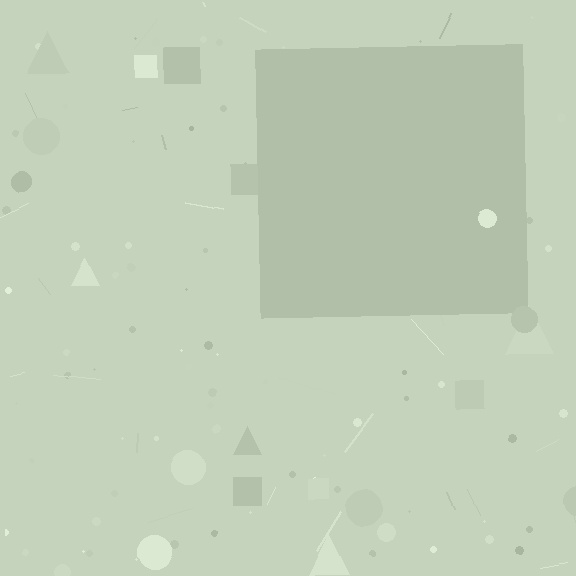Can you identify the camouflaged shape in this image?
The camouflaged shape is a square.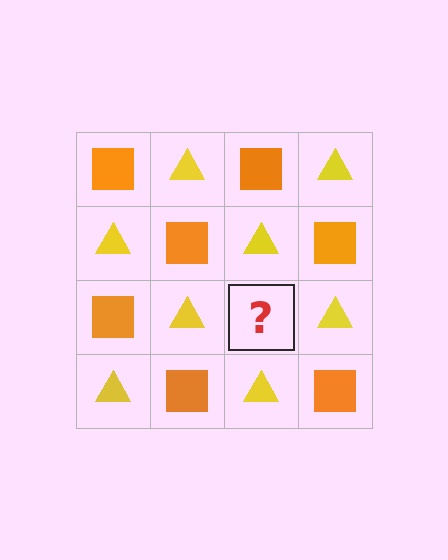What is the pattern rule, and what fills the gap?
The rule is that it alternates orange square and yellow triangle in a checkerboard pattern. The gap should be filled with an orange square.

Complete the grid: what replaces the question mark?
The question mark should be replaced with an orange square.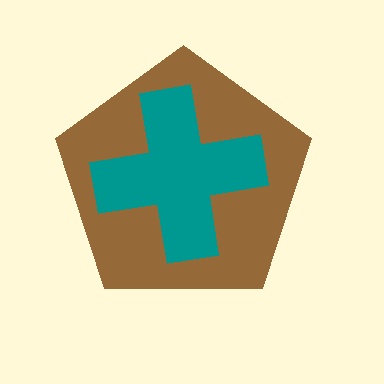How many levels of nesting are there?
2.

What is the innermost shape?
The teal cross.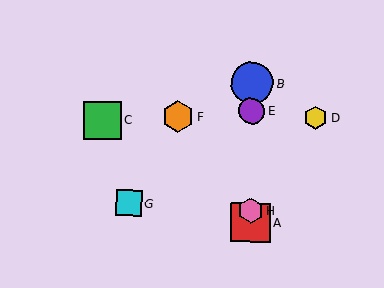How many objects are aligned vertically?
4 objects (A, B, E, H) are aligned vertically.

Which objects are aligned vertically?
Objects A, B, E, H are aligned vertically.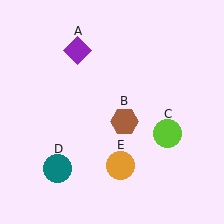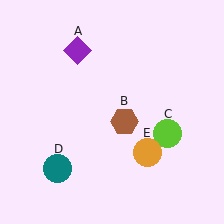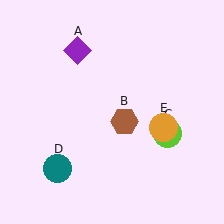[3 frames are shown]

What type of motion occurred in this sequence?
The orange circle (object E) rotated counterclockwise around the center of the scene.